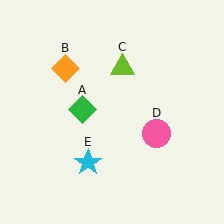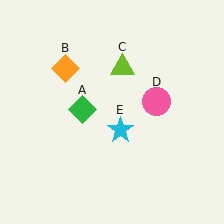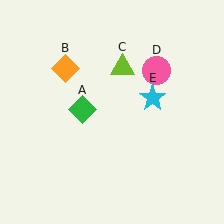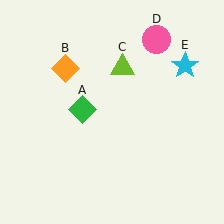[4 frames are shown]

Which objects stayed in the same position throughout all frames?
Green diamond (object A) and orange diamond (object B) and lime triangle (object C) remained stationary.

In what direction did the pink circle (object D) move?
The pink circle (object D) moved up.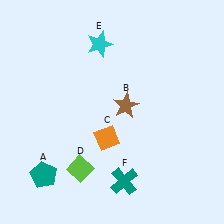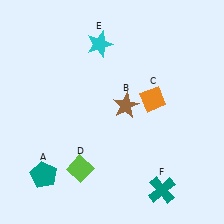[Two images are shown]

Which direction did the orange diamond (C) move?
The orange diamond (C) moved right.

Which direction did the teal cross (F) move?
The teal cross (F) moved right.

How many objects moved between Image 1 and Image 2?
2 objects moved between the two images.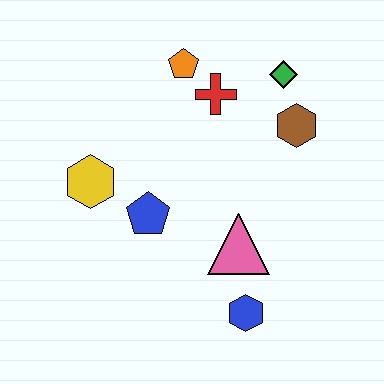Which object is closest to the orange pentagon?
The red cross is closest to the orange pentagon.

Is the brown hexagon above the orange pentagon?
No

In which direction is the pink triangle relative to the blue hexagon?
The pink triangle is above the blue hexagon.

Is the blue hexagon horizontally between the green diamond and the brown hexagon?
No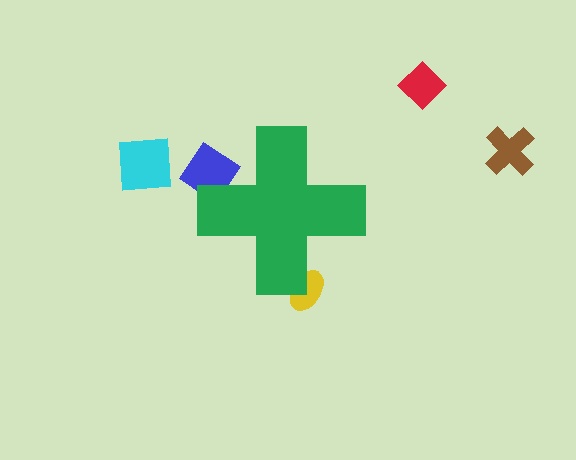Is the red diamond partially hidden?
No, the red diamond is fully visible.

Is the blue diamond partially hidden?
Yes, the blue diamond is partially hidden behind the green cross.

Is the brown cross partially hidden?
No, the brown cross is fully visible.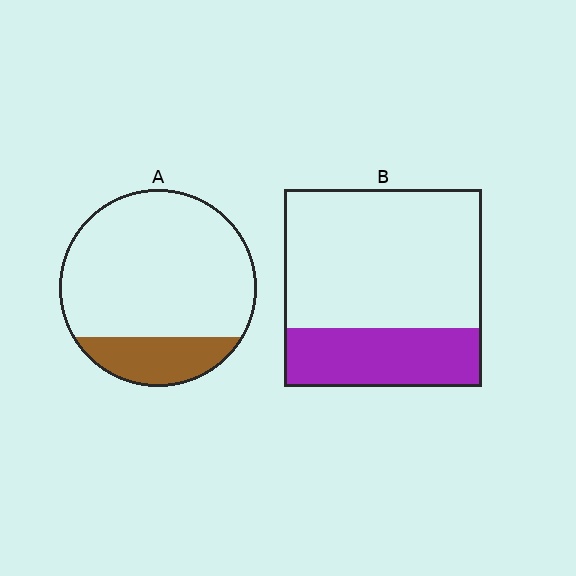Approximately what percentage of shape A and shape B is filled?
A is approximately 20% and B is approximately 30%.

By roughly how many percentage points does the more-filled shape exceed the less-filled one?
By roughly 10 percentage points (B over A).